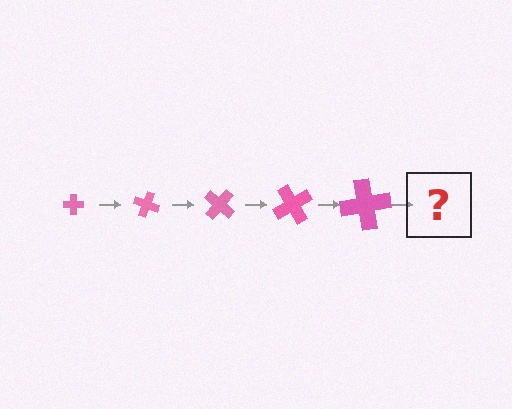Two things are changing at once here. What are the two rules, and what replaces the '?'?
The two rules are that the cross grows larger each step and it rotates 20 degrees each step. The '?' should be a cross, larger than the previous one and rotated 100 degrees from the start.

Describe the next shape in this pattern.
It should be a cross, larger than the previous one and rotated 100 degrees from the start.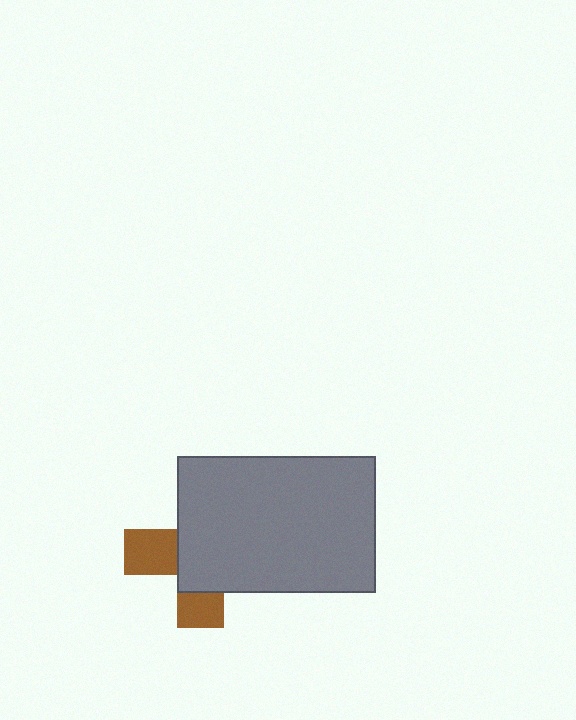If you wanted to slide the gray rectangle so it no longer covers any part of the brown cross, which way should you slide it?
Slide it right — that is the most direct way to separate the two shapes.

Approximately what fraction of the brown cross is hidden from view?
Roughly 66% of the brown cross is hidden behind the gray rectangle.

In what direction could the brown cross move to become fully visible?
The brown cross could move left. That would shift it out from behind the gray rectangle entirely.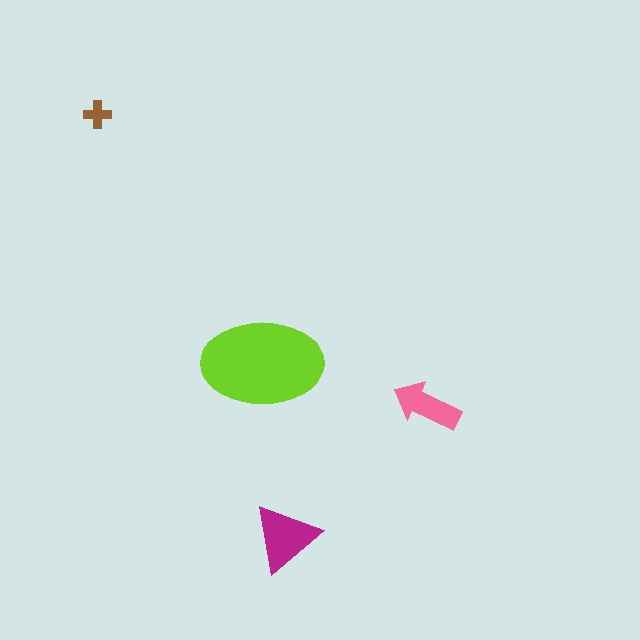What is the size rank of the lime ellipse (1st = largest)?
1st.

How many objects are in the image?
There are 4 objects in the image.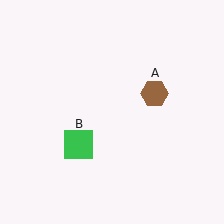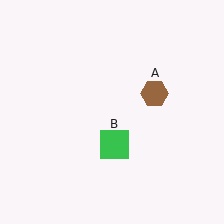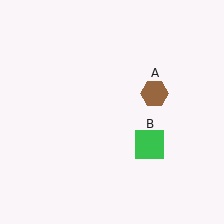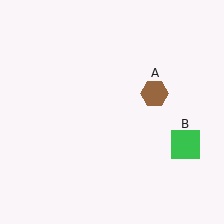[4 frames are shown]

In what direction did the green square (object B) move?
The green square (object B) moved right.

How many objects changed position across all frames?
1 object changed position: green square (object B).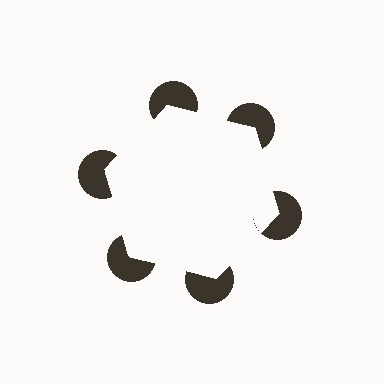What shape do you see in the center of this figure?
An illusory hexagon — its edges are inferred from the aligned wedge cuts in the pac-man discs, not physically drawn.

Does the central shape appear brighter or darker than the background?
It typically appears slightly brighter than the background, even though no actual brightness change is drawn.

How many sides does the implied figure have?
6 sides.